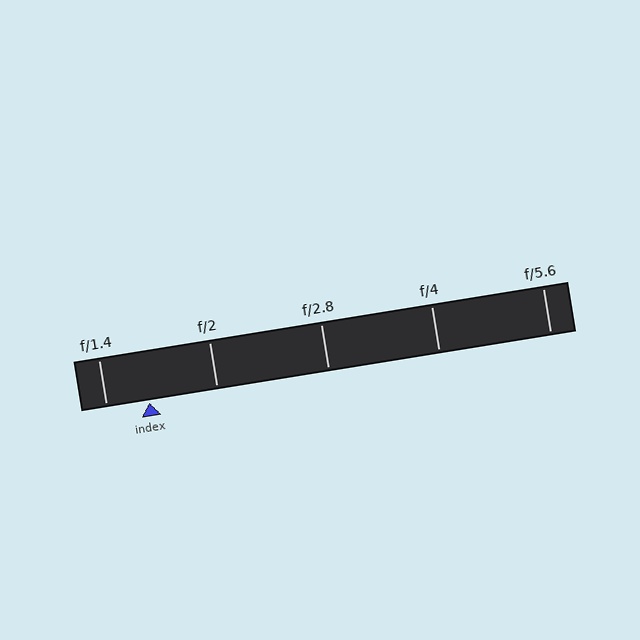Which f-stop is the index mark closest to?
The index mark is closest to f/1.4.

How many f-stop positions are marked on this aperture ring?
There are 5 f-stop positions marked.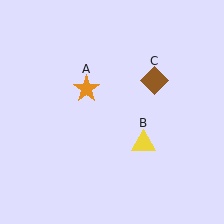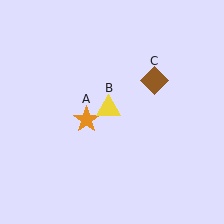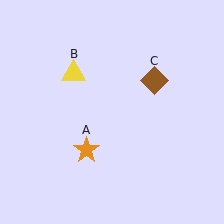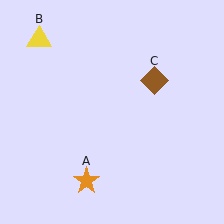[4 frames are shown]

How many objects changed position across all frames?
2 objects changed position: orange star (object A), yellow triangle (object B).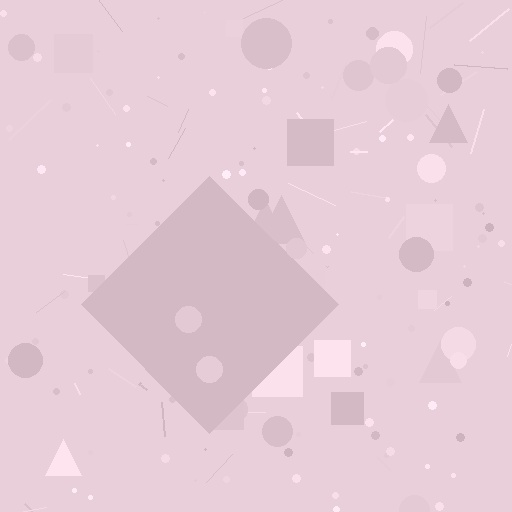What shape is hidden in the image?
A diamond is hidden in the image.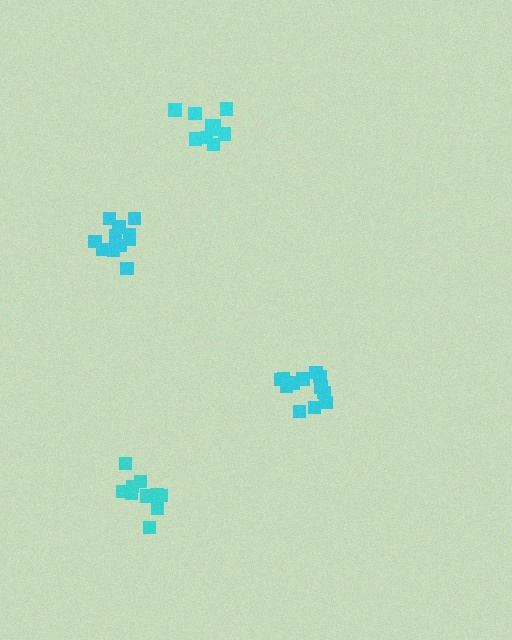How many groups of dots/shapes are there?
There are 4 groups.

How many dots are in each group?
Group 1: 10 dots, Group 2: 13 dots, Group 3: 11 dots, Group 4: 10 dots (44 total).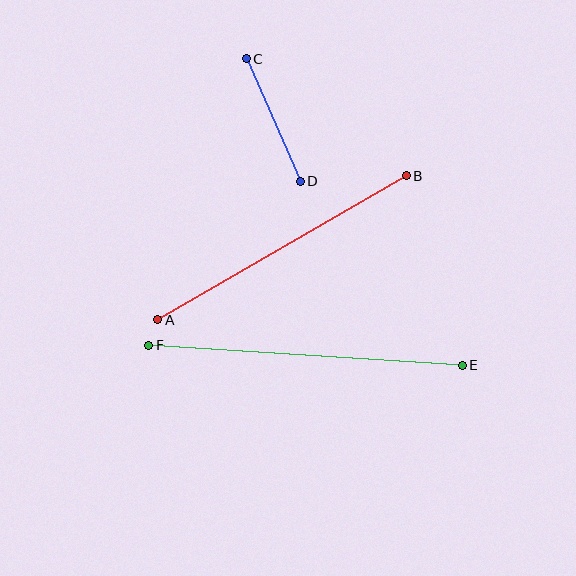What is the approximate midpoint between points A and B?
The midpoint is at approximately (282, 248) pixels.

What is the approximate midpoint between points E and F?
The midpoint is at approximately (305, 355) pixels.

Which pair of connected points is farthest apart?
Points E and F are farthest apart.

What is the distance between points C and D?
The distance is approximately 134 pixels.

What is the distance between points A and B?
The distance is approximately 287 pixels.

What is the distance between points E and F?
The distance is approximately 315 pixels.